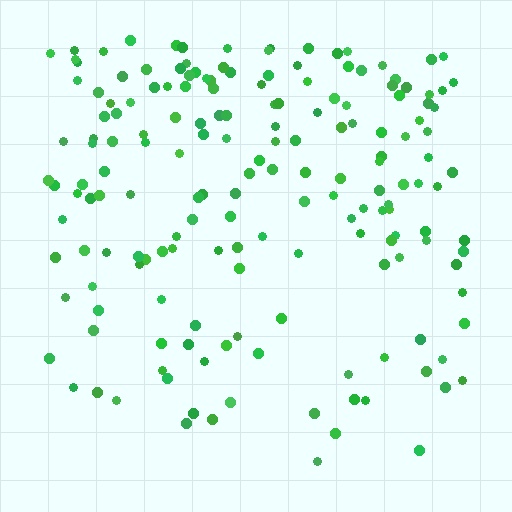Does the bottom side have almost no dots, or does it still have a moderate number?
Still a moderate number, just noticeably fewer than the top.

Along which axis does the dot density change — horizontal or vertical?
Vertical.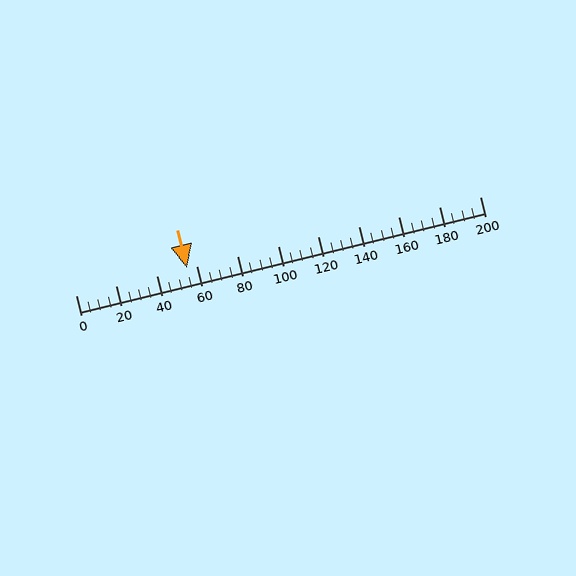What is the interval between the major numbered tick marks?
The major tick marks are spaced 20 units apart.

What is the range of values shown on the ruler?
The ruler shows values from 0 to 200.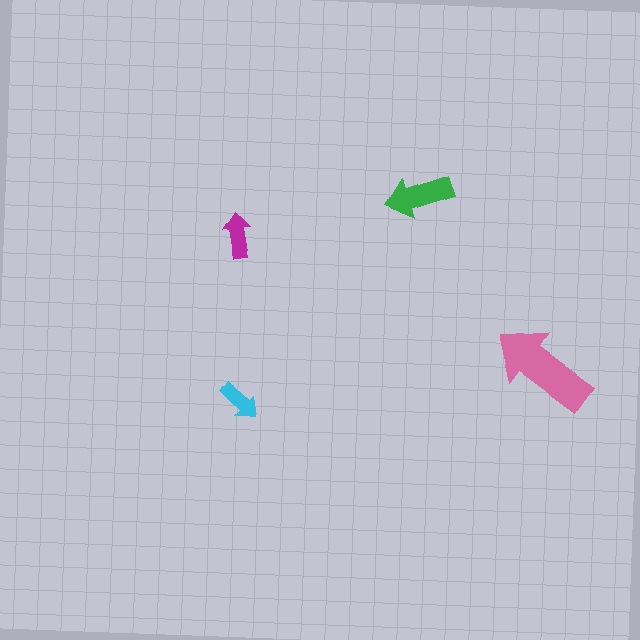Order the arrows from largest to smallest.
the pink one, the green one, the magenta one, the cyan one.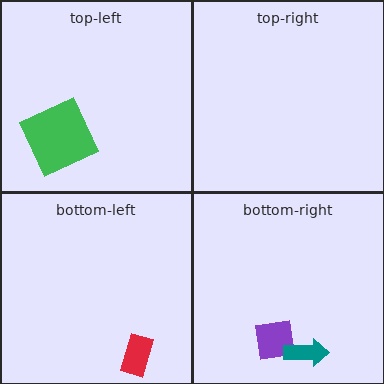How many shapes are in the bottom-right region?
2.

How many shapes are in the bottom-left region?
1.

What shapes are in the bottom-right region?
The purple square, the teal arrow.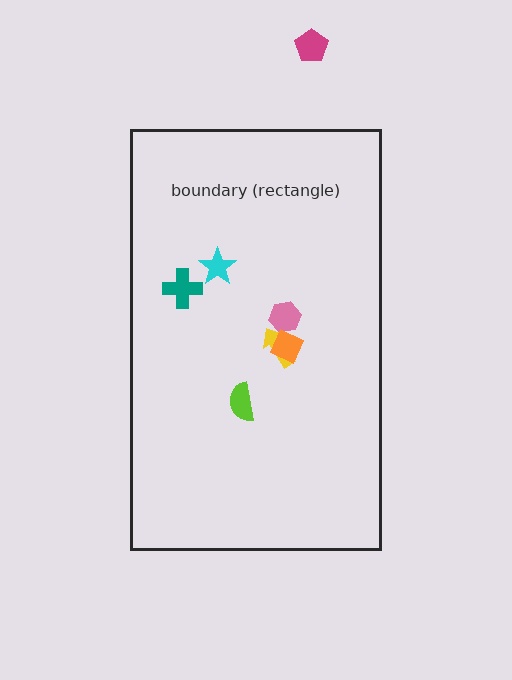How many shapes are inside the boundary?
6 inside, 1 outside.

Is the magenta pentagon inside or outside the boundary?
Outside.